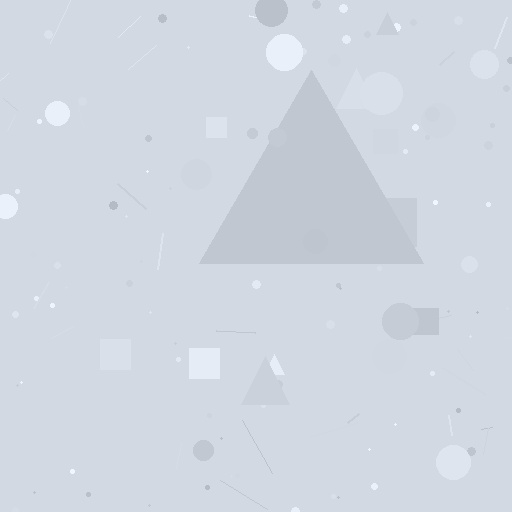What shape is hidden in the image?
A triangle is hidden in the image.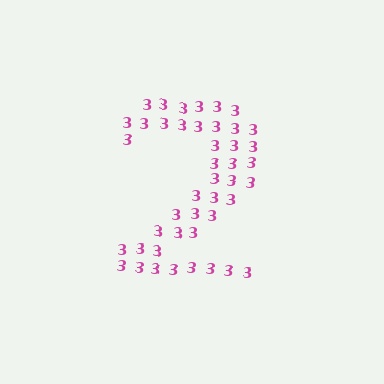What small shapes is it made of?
It is made of small digit 3's.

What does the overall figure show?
The overall figure shows the digit 2.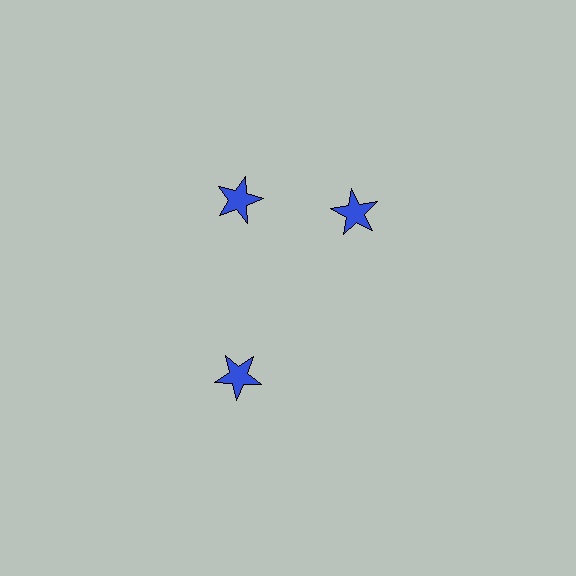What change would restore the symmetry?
The symmetry would be restored by rotating it back into even spacing with its neighbors so that all 3 stars sit at equal angles and equal distance from the center.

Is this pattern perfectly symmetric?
No. The 3 blue stars are arranged in a ring, but one element near the 3 o'clock position is rotated out of alignment along the ring, breaking the 3-fold rotational symmetry.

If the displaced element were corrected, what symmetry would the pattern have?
It would have 3-fold rotational symmetry — the pattern would map onto itself every 120 degrees.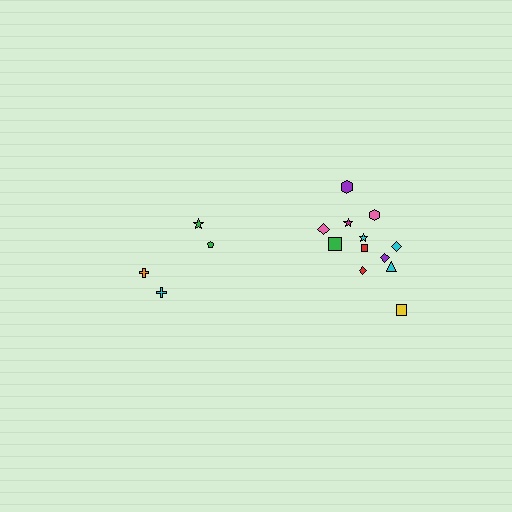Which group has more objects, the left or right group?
The right group.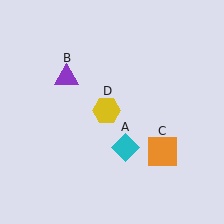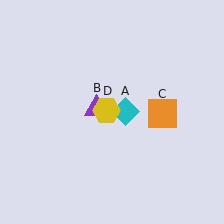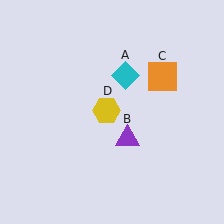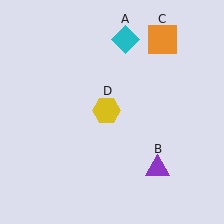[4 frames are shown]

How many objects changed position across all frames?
3 objects changed position: cyan diamond (object A), purple triangle (object B), orange square (object C).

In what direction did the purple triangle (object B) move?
The purple triangle (object B) moved down and to the right.